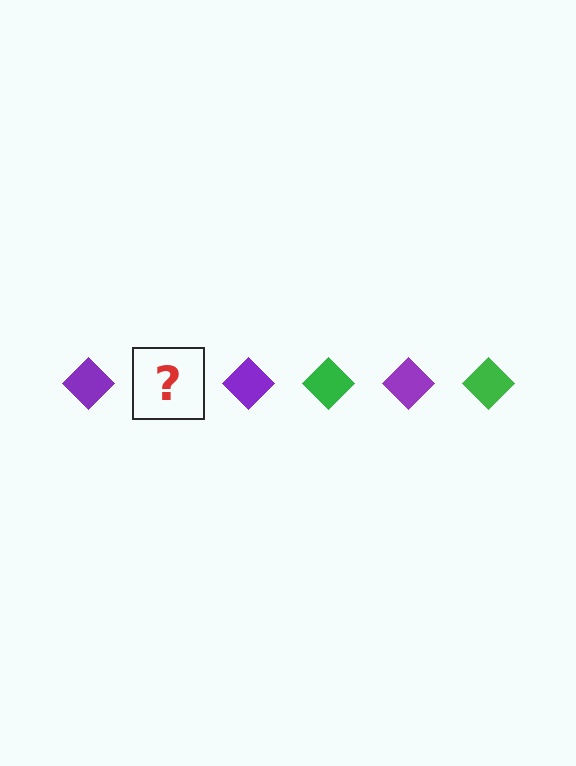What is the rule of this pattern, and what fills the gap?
The rule is that the pattern cycles through purple, green diamonds. The gap should be filled with a green diamond.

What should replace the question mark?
The question mark should be replaced with a green diamond.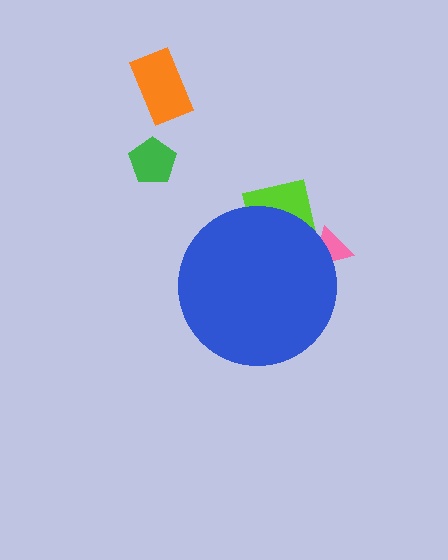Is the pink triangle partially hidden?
Yes, the pink triangle is partially hidden behind the blue circle.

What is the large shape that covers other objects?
A blue circle.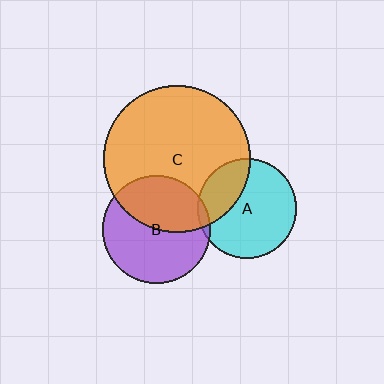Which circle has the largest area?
Circle C (orange).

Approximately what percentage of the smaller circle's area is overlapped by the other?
Approximately 5%.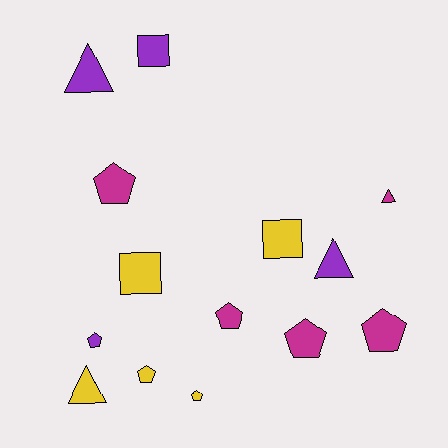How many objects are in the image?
There are 14 objects.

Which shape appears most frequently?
Pentagon, with 7 objects.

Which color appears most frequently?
Magenta, with 5 objects.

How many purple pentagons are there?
There is 1 purple pentagon.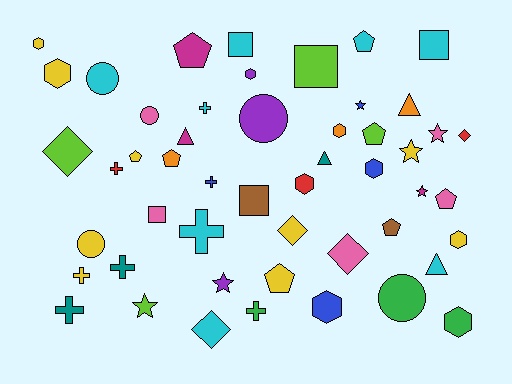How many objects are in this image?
There are 50 objects.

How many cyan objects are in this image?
There are 8 cyan objects.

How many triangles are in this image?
There are 4 triangles.